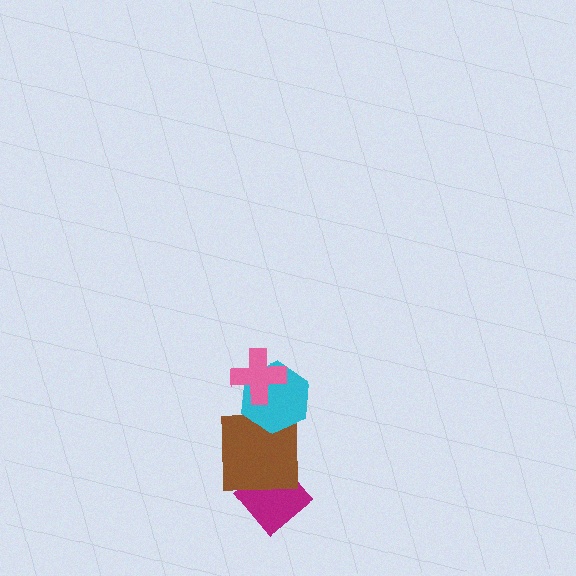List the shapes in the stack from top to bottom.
From top to bottom: the pink cross, the cyan hexagon, the brown square, the magenta diamond.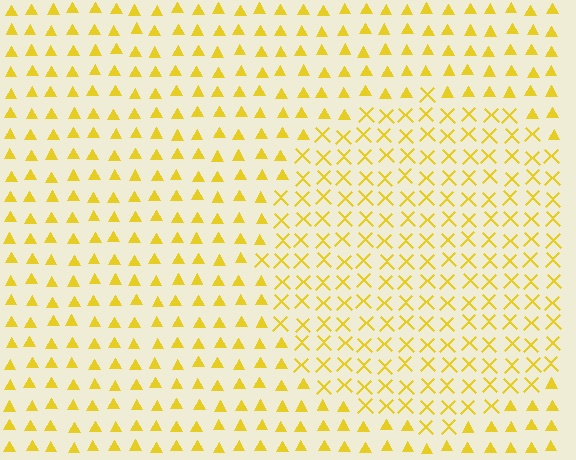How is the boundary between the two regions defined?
The boundary is defined by a change in element shape: X marks inside vs. triangles outside. All elements share the same color and spacing.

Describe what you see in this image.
The image is filled with small yellow elements arranged in a uniform grid. A circle-shaped region contains X marks, while the surrounding area contains triangles. The boundary is defined purely by the change in element shape.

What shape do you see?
I see a circle.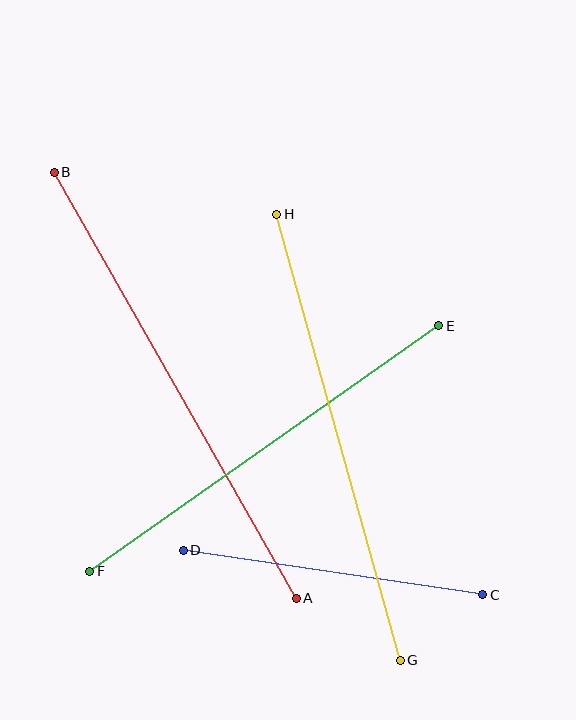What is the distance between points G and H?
The distance is approximately 463 pixels.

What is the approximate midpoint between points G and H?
The midpoint is at approximately (338, 437) pixels.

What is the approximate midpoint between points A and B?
The midpoint is at approximately (175, 385) pixels.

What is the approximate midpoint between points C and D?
The midpoint is at approximately (333, 572) pixels.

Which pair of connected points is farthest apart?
Points A and B are farthest apart.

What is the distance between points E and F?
The distance is approximately 427 pixels.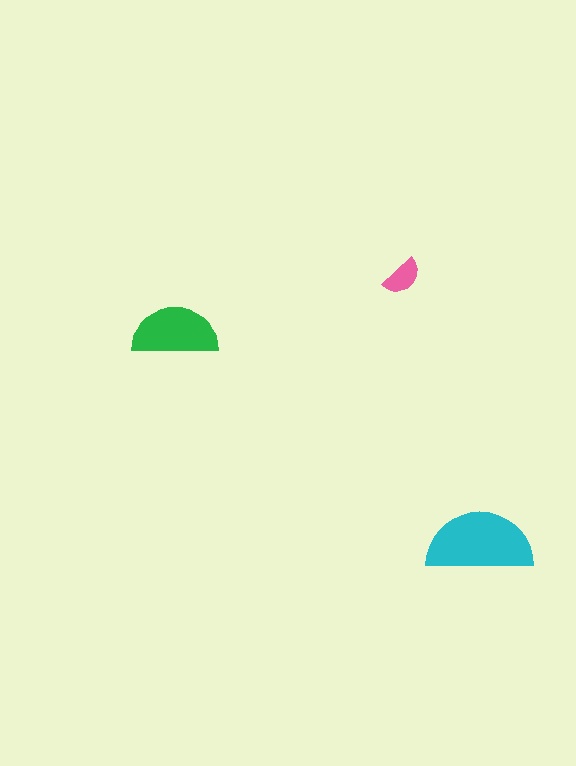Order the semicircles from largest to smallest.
the cyan one, the green one, the pink one.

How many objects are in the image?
There are 3 objects in the image.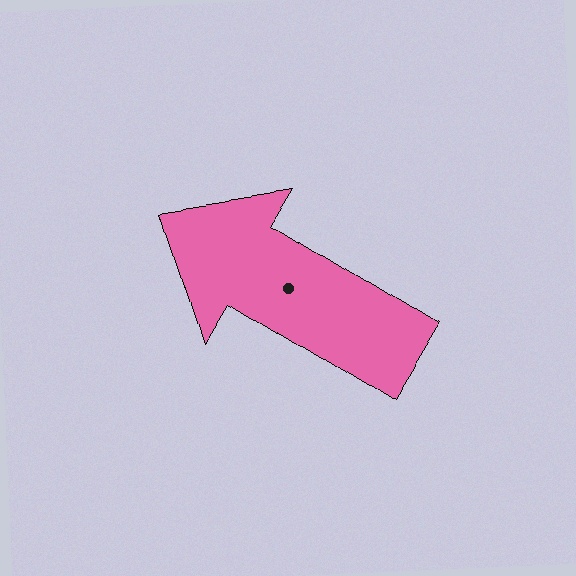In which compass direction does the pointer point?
Northwest.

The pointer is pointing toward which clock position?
Roughly 10 o'clock.